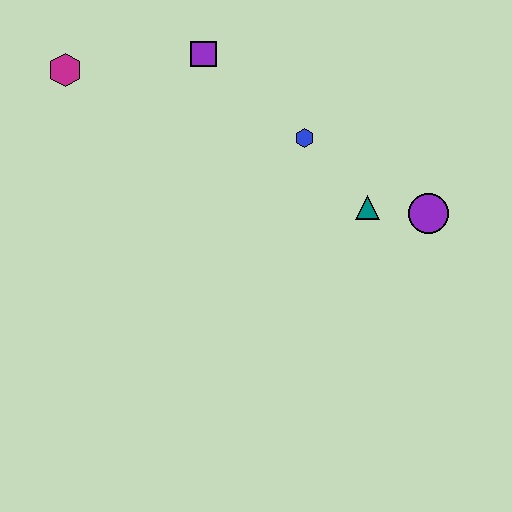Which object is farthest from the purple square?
The purple circle is farthest from the purple square.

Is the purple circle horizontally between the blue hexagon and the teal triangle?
No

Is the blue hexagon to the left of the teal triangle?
Yes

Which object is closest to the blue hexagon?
The teal triangle is closest to the blue hexagon.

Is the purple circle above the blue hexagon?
No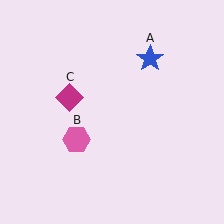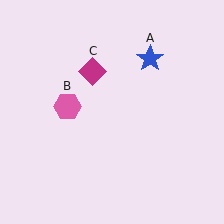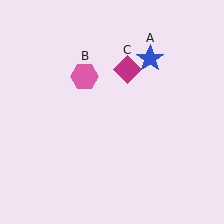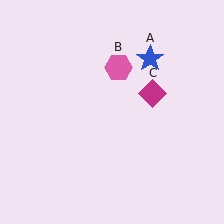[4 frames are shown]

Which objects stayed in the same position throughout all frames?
Blue star (object A) remained stationary.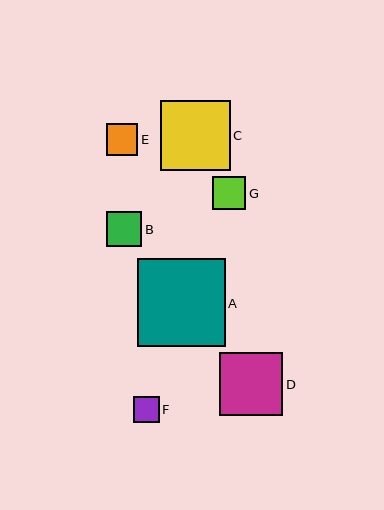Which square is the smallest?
Square F is the smallest with a size of approximately 26 pixels.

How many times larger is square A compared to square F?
Square A is approximately 3.4 times the size of square F.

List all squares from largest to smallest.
From largest to smallest: A, C, D, B, G, E, F.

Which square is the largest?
Square A is the largest with a size of approximately 88 pixels.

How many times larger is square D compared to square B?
Square D is approximately 1.8 times the size of square B.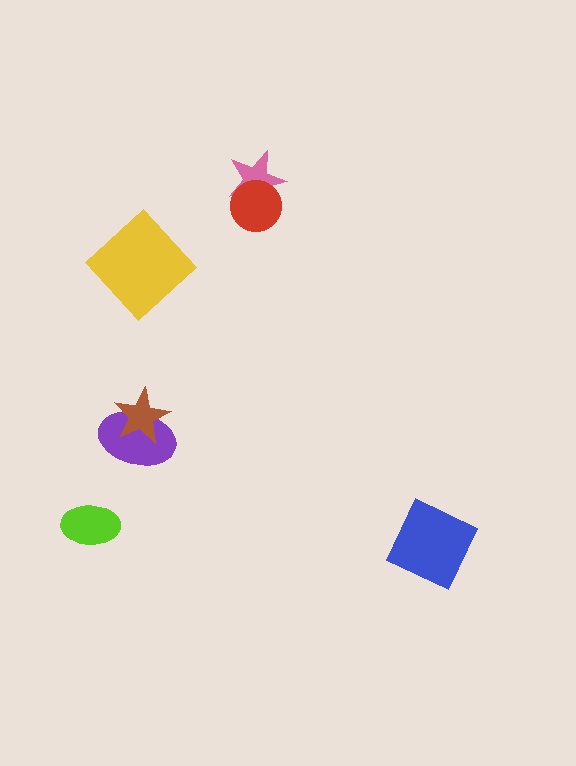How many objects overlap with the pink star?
1 object overlaps with the pink star.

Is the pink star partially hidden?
Yes, it is partially covered by another shape.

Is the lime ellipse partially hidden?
No, no other shape covers it.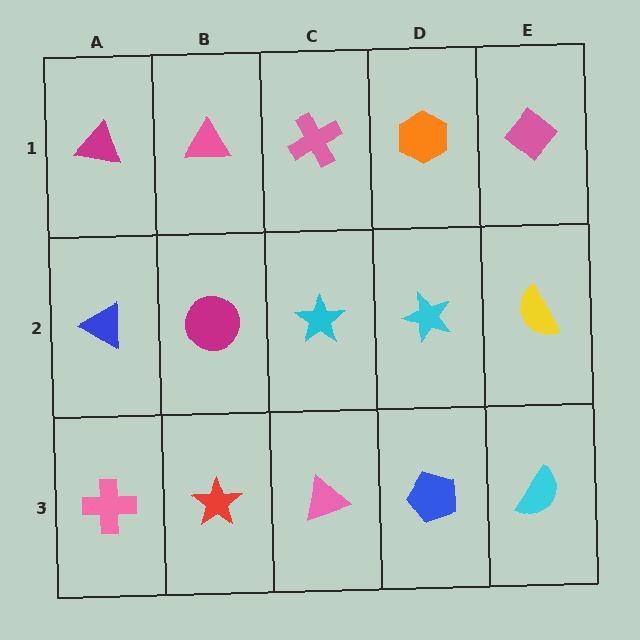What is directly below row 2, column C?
A pink triangle.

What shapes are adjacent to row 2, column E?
A pink diamond (row 1, column E), a cyan semicircle (row 3, column E), a cyan star (row 2, column D).